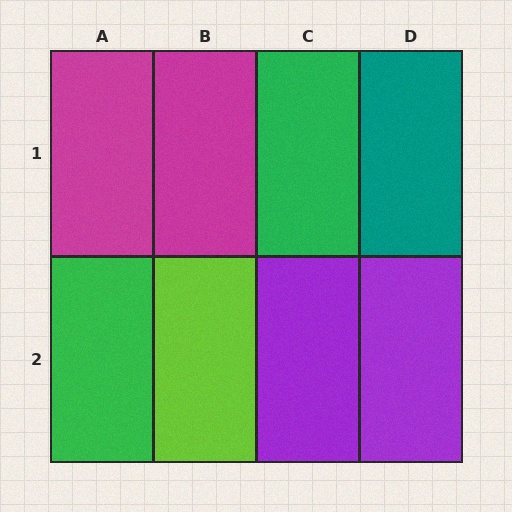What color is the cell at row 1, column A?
Magenta.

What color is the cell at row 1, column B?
Magenta.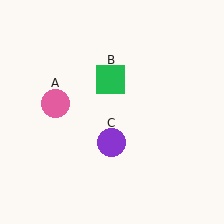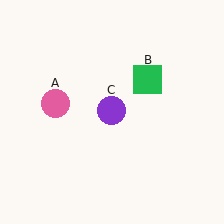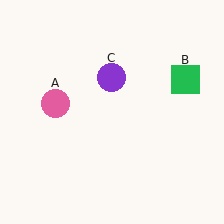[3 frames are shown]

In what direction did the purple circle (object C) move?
The purple circle (object C) moved up.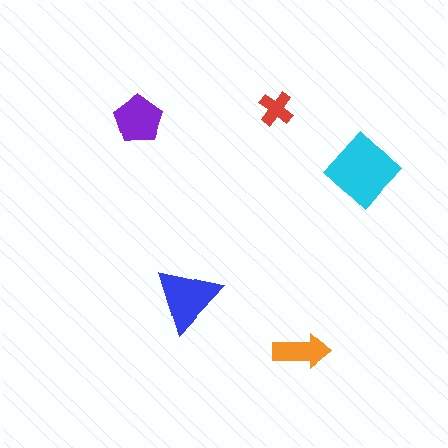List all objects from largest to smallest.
The cyan diamond, the blue triangle, the purple pentagon, the orange arrow, the red cross.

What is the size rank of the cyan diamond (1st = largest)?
1st.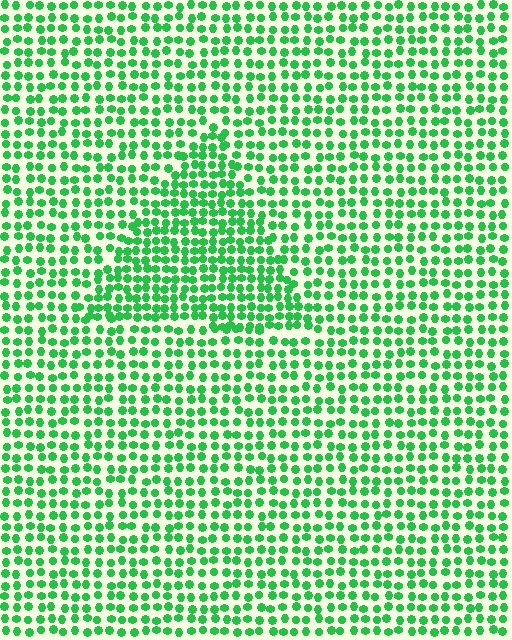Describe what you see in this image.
The image contains small green elements arranged at two different densities. A triangle-shaped region is visible where the elements are more densely packed than the surrounding area.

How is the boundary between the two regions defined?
The boundary is defined by a change in element density (approximately 1.5x ratio). All elements are the same color, size, and shape.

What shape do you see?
I see a triangle.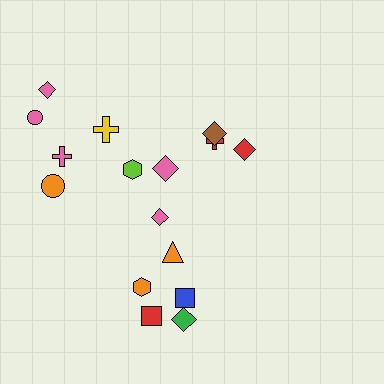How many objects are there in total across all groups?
There are 16 objects.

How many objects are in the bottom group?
There are 6 objects.